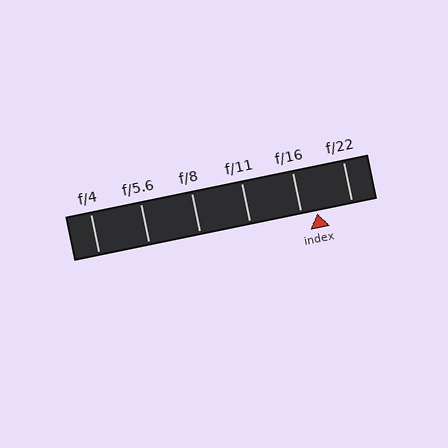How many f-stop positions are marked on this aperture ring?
There are 6 f-stop positions marked.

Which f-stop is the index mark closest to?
The index mark is closest to f/16.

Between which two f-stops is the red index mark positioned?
The index mark is between f/16 and f/22.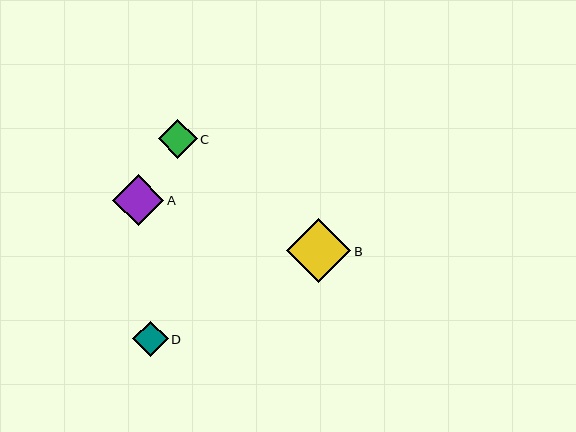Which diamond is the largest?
Diamond B is the largest with a size of approximately 64 pixels.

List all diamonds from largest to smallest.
From largest to smallest: B, A, C, D.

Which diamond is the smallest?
Diamond D is the smallest with a size of approximately 35 pixels.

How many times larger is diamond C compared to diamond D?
Diamond C is approximately 1.1 times the size of diamond D.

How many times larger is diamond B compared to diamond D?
Diamond B is approximately 1.8 times the size of diamond D.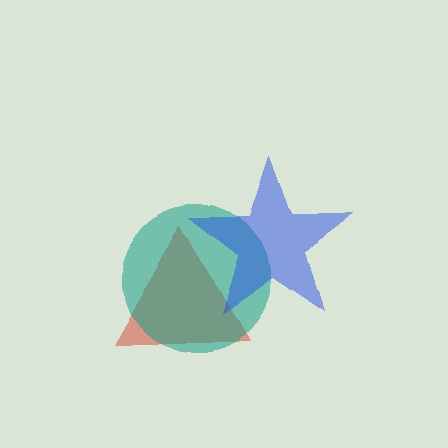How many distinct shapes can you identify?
There are 3 distinct shapes: a red triangle, a teal circle, a blue star.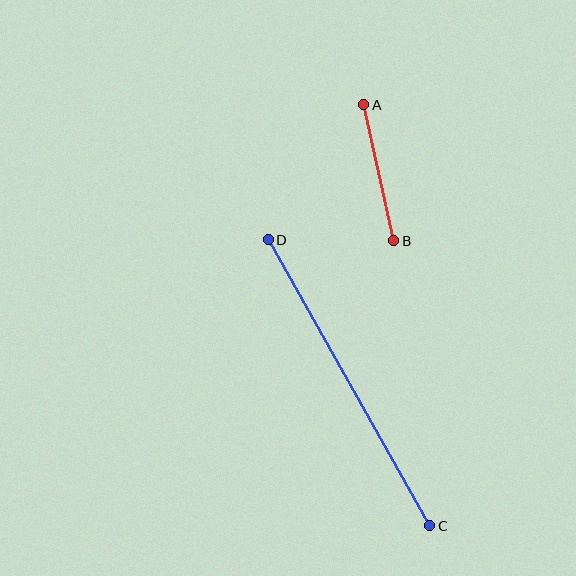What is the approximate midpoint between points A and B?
The midpoint is at approximately (379, 173) pixels.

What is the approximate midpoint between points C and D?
The midpoint is at approximately (349, 383) pixels.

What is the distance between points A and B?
The distance is approximately 139 pixels.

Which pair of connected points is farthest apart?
Points C and D are farthest apart.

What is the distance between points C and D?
The distance is approximately 328 pixels.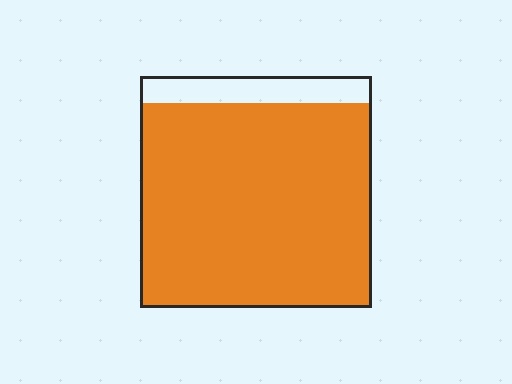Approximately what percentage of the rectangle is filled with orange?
Approximately 90%.